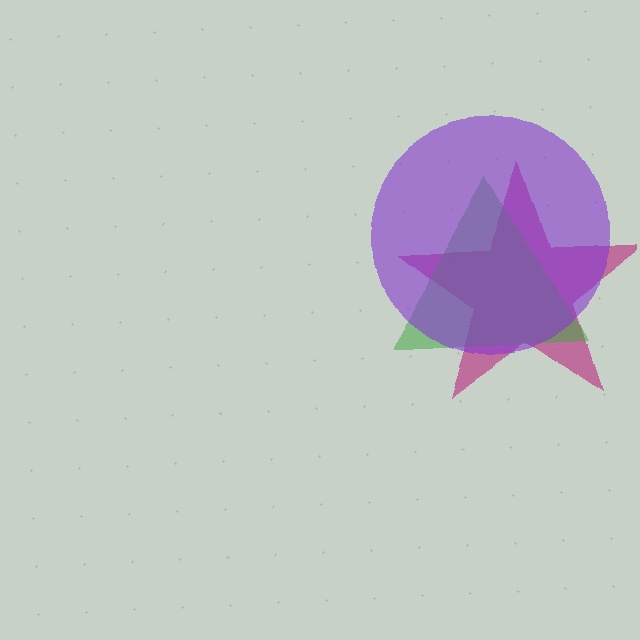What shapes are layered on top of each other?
The layered shapes are: a magenta star, a green triangle, a purple circle.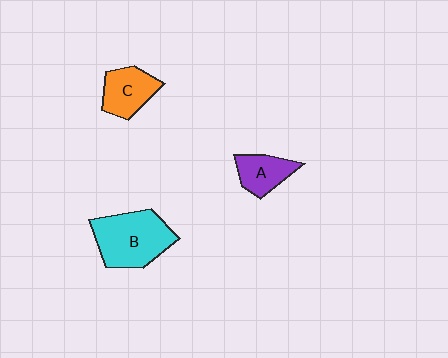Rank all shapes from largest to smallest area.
From largest to smallest: B (cyan), C (orange), A (purple).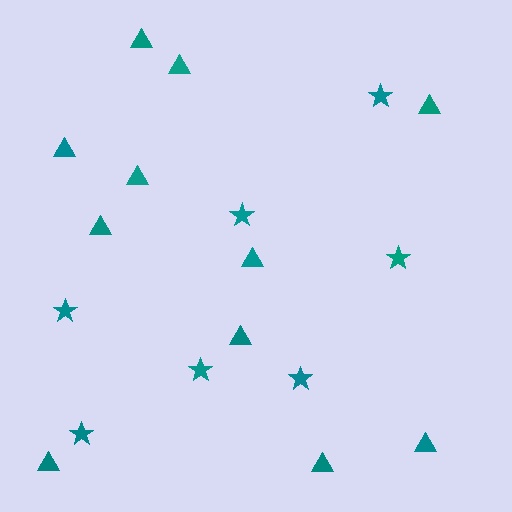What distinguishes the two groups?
There are 2 groups: one group of triangles (11) and one group of stars (7).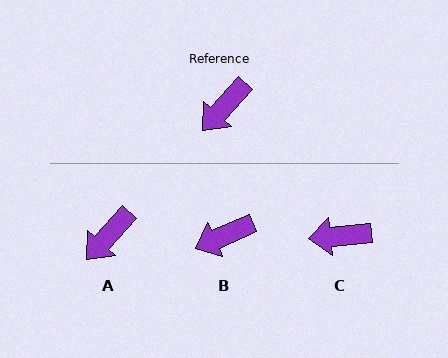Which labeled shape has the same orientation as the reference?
A.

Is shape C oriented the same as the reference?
No, it is off by about 42 degrees.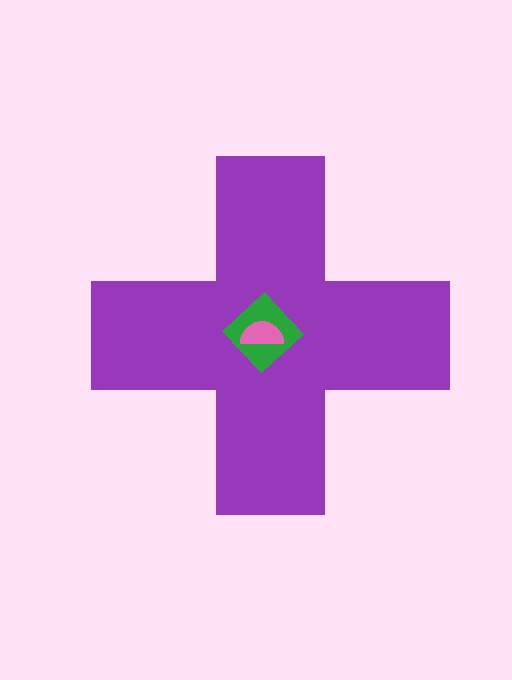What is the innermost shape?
The pink semicircle.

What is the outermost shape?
The purple cross.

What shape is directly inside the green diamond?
The pink semicircle.